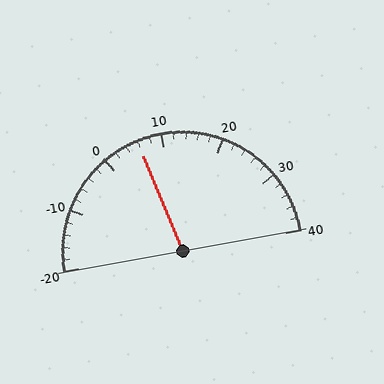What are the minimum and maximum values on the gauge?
The gauge ranges from -20 to 40.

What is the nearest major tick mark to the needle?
The nearest major tick mark is 10.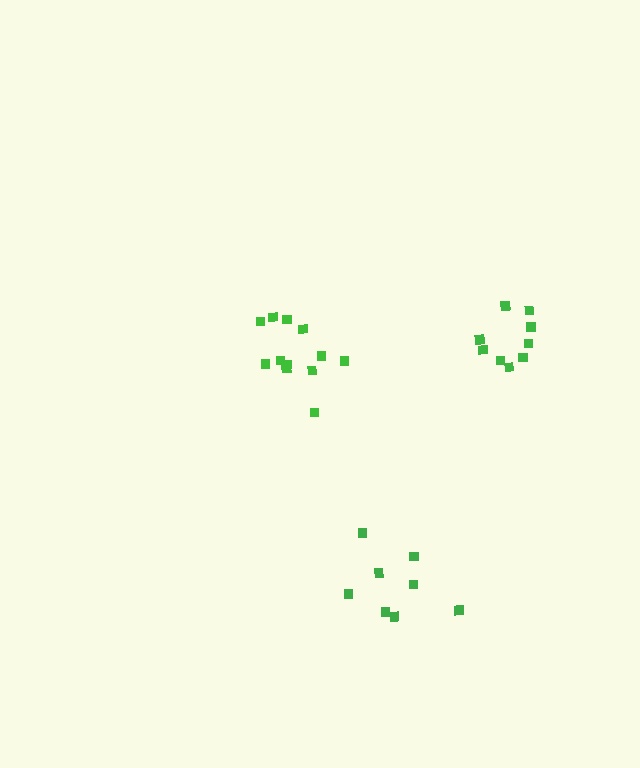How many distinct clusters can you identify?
There are 3 distinct clusters.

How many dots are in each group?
Group 1: 12 dots, Group 2: 9 dots, Group 3: 8 dots (29 total).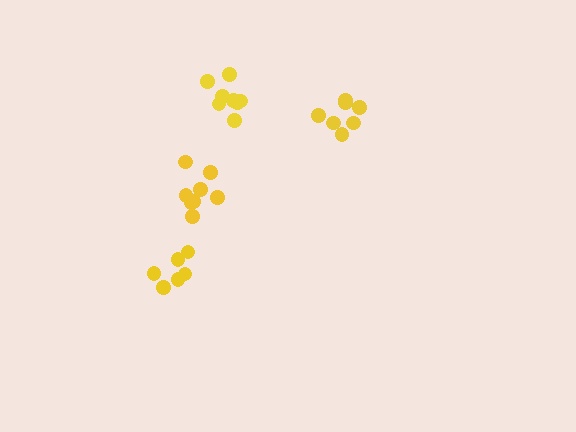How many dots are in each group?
Group 1: 7 dots, Group 2: 6 dots, Group 3: 8 dots, Group 4: 8 dots (29 total).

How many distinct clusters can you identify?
There are 4 distinct clusters.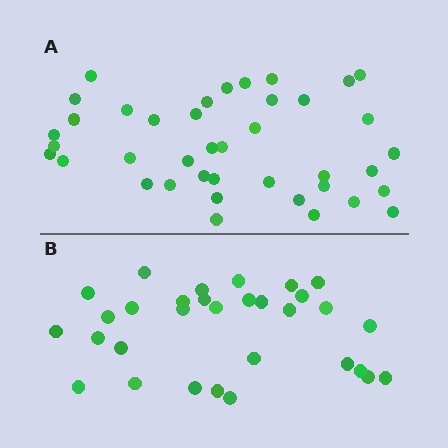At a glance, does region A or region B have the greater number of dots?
Region A (the top region) has more dots.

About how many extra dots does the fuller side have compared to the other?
Region A has roughly 8 or so more dots than region B.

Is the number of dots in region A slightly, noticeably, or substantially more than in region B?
Region A has noticeably more, but not dramatically so. The ratio is roughly 1.3 to 1.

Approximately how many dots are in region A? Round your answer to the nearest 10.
About 40 dots.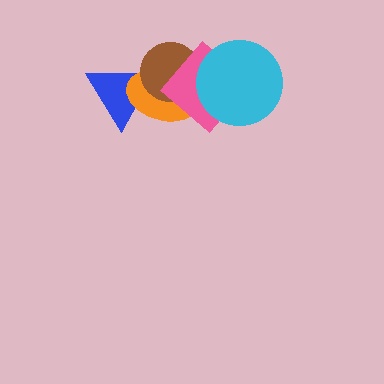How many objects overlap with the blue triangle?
2 objects overlap with the blue triangle.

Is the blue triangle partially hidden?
Yes, it is partially covered by another shape.